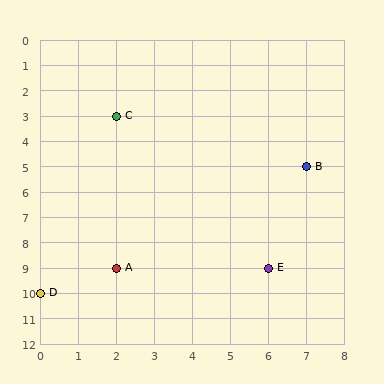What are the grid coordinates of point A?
Point A is at grid coordinates (2, 9).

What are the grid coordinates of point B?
Point B is at grid coordinates (7, 5).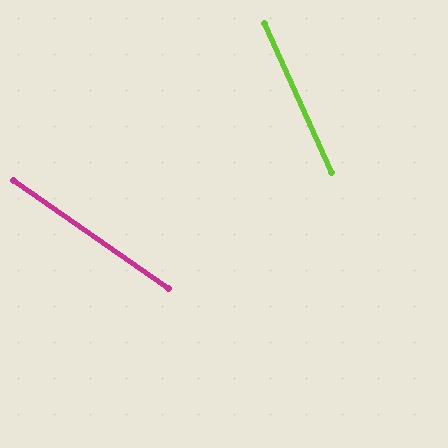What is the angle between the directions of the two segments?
Approximately 31 degrees.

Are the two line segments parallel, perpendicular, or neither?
Neither parallel nor perpendicular — they differ by about 31°.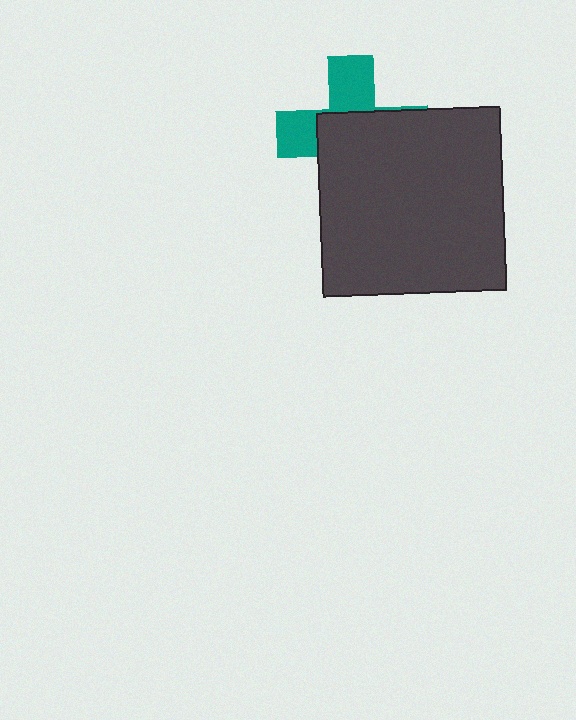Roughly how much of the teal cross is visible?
A small part of it is visible (roughly 38%).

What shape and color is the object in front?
The object in front is a dark gray square.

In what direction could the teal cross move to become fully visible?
The teal cross could move up. That would shift it out from behind the dark gray square entirely.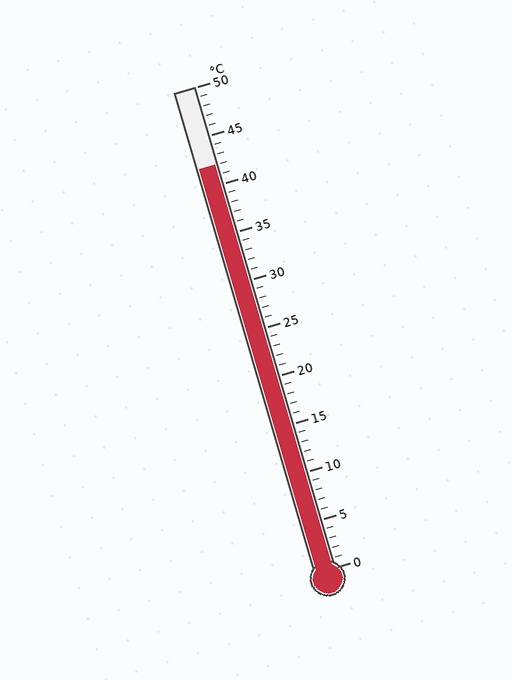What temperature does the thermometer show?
The thermometer shows approximately 42°C.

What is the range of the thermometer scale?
The thermometer scale ranges from 0°C to 50°C.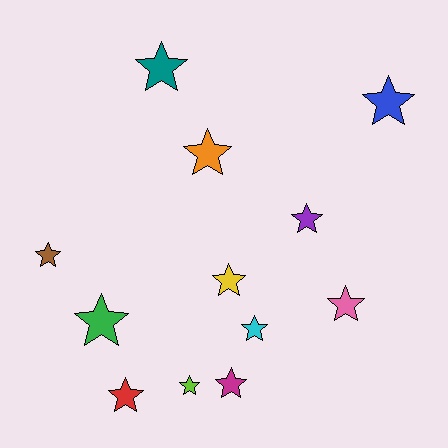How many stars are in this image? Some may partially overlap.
There are 12 stars.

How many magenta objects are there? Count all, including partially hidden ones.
There is 1 magenta object.